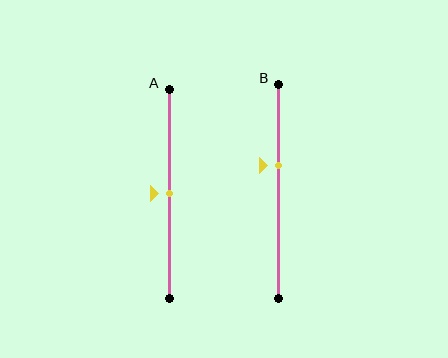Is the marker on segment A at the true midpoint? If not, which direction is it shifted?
Yes, the marker on segment A is at the true midpoint.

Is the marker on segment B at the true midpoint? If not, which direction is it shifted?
No, the marker on segment B is shifted upward by about 12% of the segment length.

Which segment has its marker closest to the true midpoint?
Segment A has its marker closest to the true midpoint.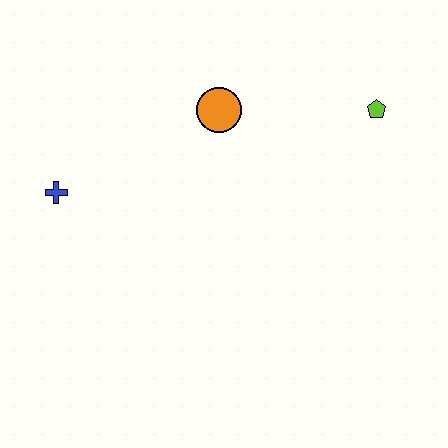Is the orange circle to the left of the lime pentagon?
Yes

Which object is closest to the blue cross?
The orange circle is closest to the blue cross.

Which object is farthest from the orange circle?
The blue cross is farthest from the orange circle.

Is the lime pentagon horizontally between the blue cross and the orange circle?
No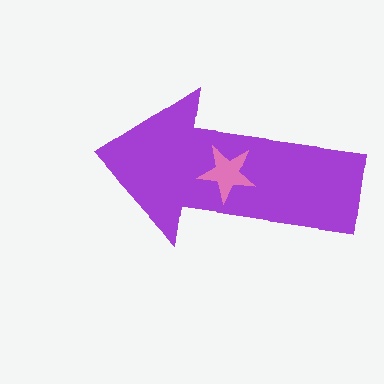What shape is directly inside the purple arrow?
The pink star.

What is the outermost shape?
The purple arrow.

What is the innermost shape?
The pink star.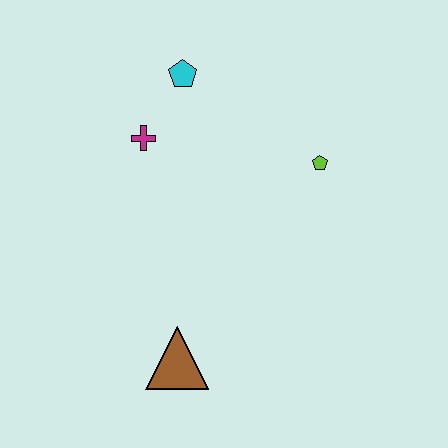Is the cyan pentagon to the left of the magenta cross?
No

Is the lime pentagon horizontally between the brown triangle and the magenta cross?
No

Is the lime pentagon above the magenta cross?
No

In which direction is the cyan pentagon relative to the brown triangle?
The cyan pentagon is above the brown triangle.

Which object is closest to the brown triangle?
The magenta cross is closest to the brown triangle.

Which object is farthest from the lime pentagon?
The brown triangle is farthest from the lime pentagon.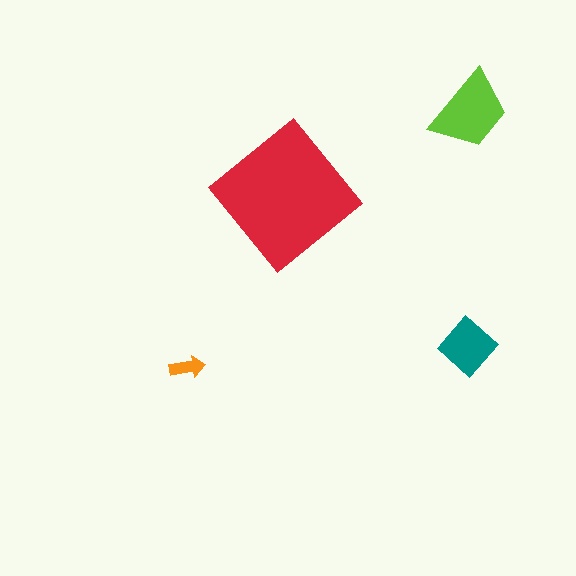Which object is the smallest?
The orange arrow.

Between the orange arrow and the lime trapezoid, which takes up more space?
The lime trapezoid.